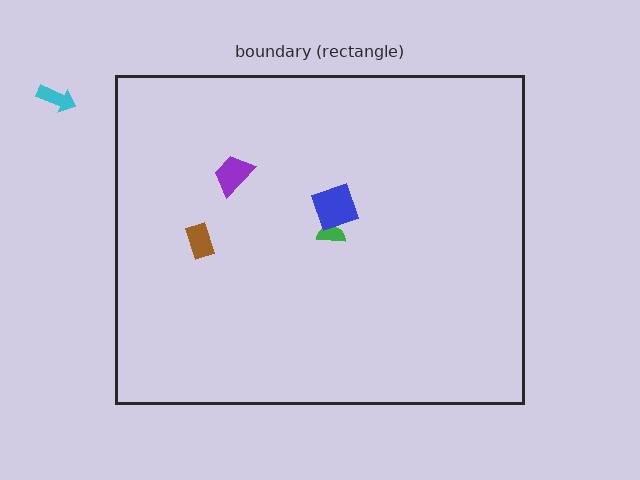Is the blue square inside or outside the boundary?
Inside.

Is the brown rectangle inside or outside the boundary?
Inside.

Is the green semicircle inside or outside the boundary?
Inside.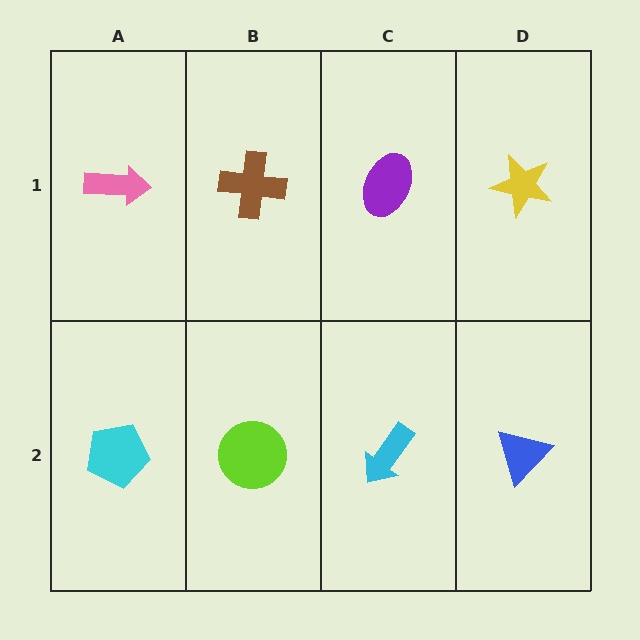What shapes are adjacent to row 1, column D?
A blue triangle (row 2, column D), a purple ellipse (row 1, column C).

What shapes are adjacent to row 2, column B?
A brown cross (row 1, column B), a cyan pentagon (row 2, column A), a cyan arrow (row 2, column C).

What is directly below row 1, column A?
A cyan pentagon.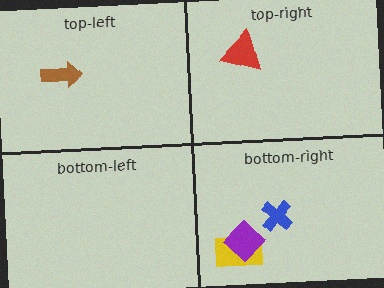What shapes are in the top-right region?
The red triangle.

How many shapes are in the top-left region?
1.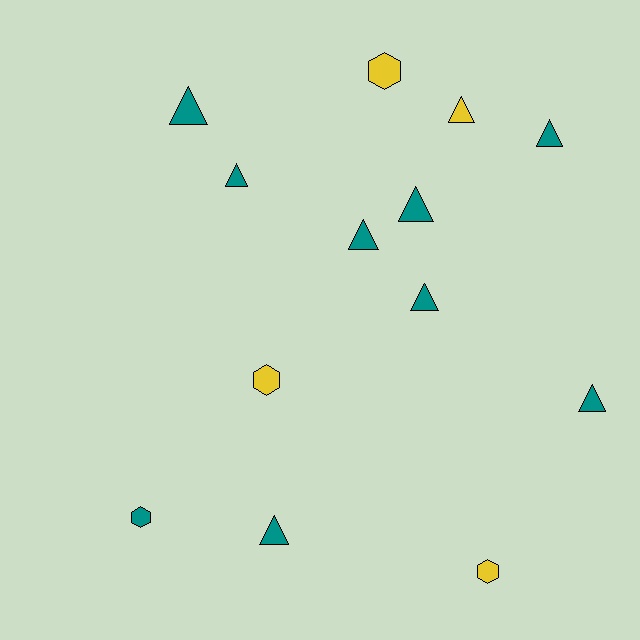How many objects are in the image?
There are 13 objects.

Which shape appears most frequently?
Triangle, with 9 objects.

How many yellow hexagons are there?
There are 3 yellow hexagons.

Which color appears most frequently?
Teal, with 9 objects.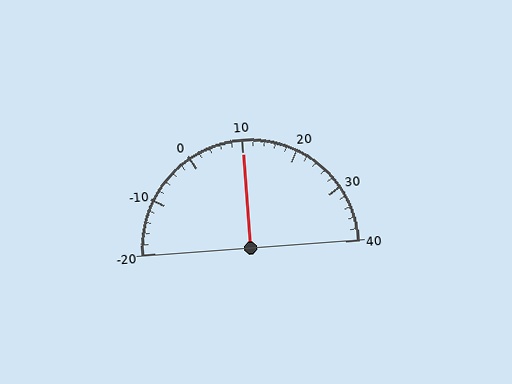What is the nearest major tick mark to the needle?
The nearest major tick mark is 10.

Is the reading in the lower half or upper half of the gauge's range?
The reading is in the upper half of the range (-20 to 40).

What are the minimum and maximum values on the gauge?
The gauge ranges from -20 to 40.